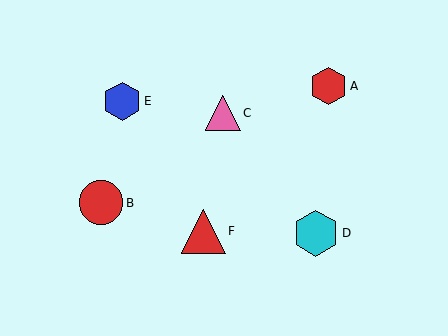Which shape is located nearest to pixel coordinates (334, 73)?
The red hexagon (labeled A) at (329, 86) is nearest to that location.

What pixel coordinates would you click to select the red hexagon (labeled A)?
Click at (329, 86) to select the red hexagon A.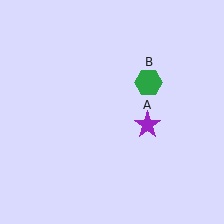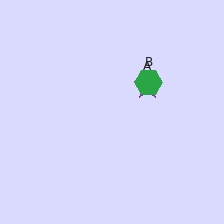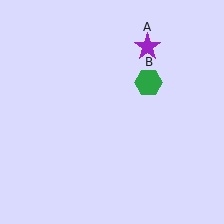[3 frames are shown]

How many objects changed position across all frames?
1 object changed position: purple star (object A).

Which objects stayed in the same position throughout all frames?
Green hexagon (object B) remained stationary.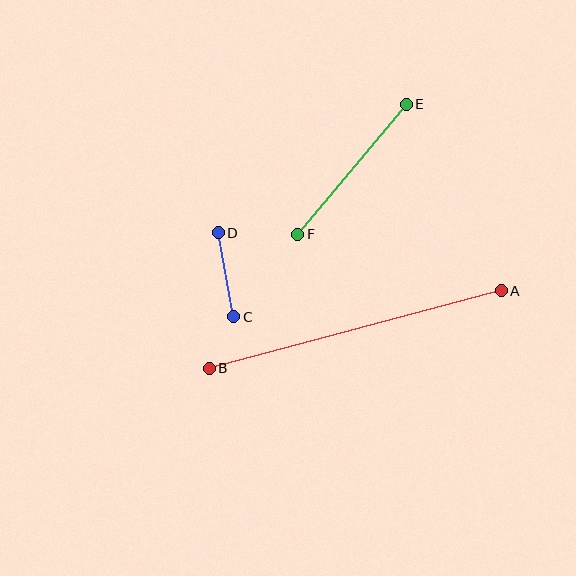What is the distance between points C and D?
The distance is approximately 85 pixels.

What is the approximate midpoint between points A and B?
The midpoint is at approximately (355, 330) pixels.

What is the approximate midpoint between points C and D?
The midpoint is at approximately (226, 275) pixels.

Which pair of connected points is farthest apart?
Points A and B are farthest apart.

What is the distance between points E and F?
The distance is approximately 170 pixels.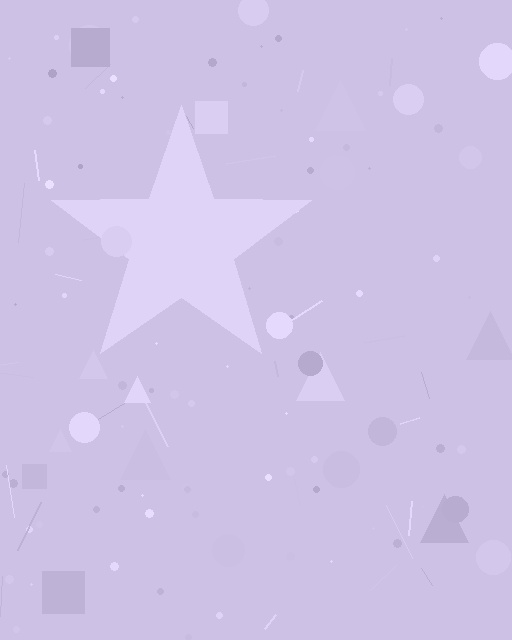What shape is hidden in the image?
A star is hidden in the image.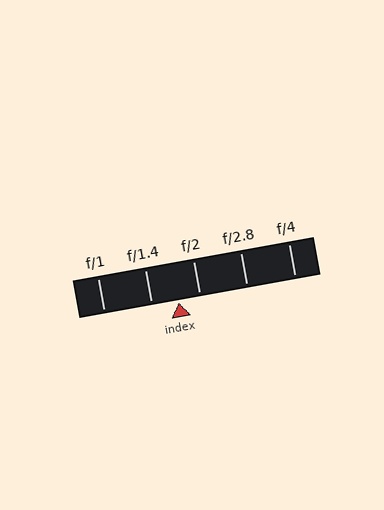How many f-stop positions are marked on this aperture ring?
There are 5 f-stop positions marked.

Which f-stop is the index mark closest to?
The index mark is closest to f/2.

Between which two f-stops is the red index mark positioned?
The index mark is between f/1.4 and f/2.